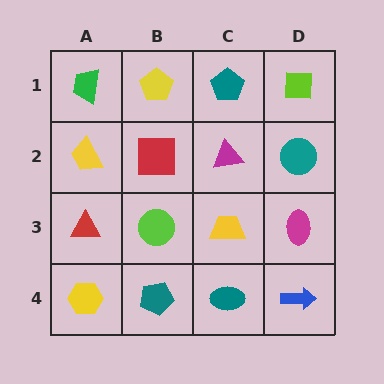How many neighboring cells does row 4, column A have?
2.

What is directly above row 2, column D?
A lime square.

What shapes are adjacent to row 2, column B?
A yellow pentagon (row 1, column B), a lime circle (row 3, column B), a yellow trapezoid (row 2, column A), a magenta triangle (row 2, column C).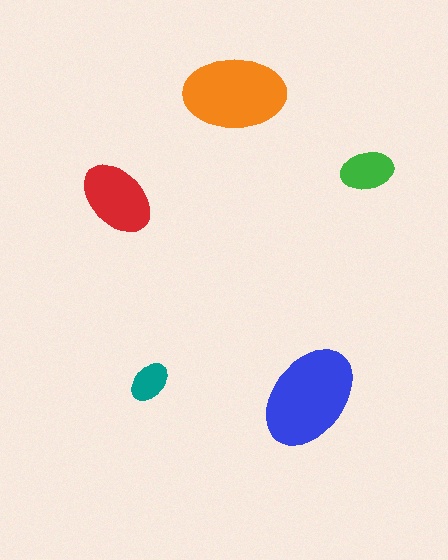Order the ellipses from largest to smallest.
the blue one, the orange one, the red one, the green one, the teal one.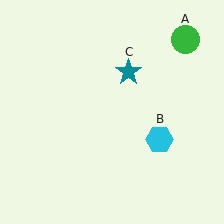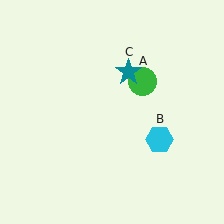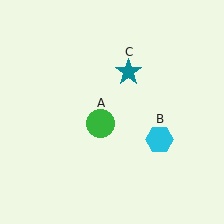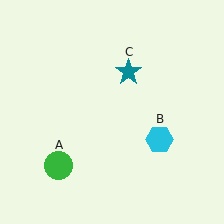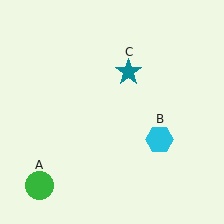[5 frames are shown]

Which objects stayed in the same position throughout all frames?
Cyan hexagon (object B) and teal star (object C) remained stationary.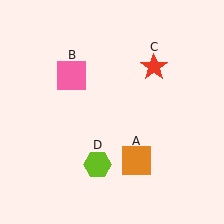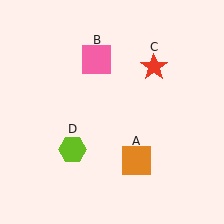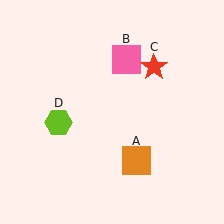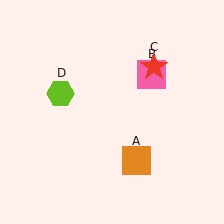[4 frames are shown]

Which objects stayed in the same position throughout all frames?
Orange square (object A) and red star (object C) remained stationary.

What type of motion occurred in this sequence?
The pink square (object B), lime hexagon (object D) rotated clockwise around the center of the scene.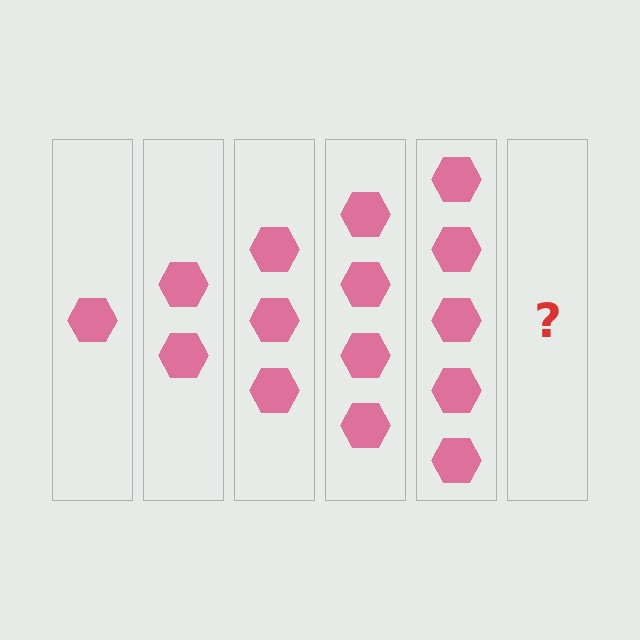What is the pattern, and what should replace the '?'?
The pattern is that each step adds one more hexagon. The '?' should be 6 hexagons.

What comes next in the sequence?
The next element should be 6 hexagons.